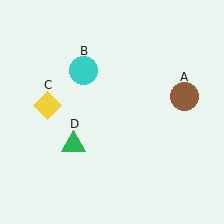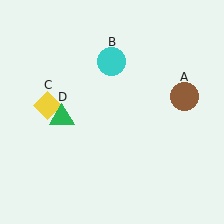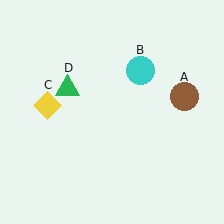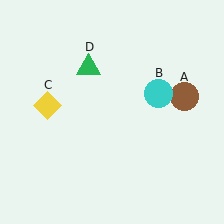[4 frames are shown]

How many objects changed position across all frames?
2 objects changed position: cyan circle (object B), green triangle (object D).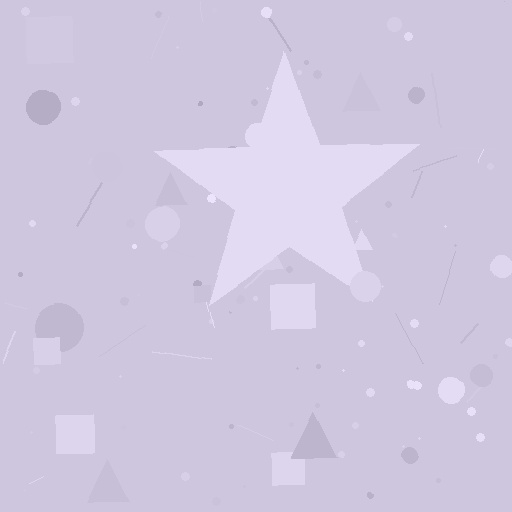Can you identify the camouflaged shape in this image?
The camouflaged shape is a star.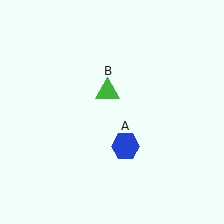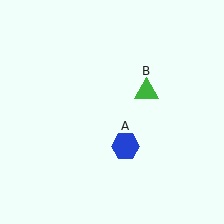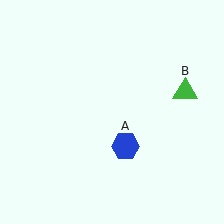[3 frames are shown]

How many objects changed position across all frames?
1 object changed position: green triangle (object B).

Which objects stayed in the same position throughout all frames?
Blue hexagon (object A) remained stationary.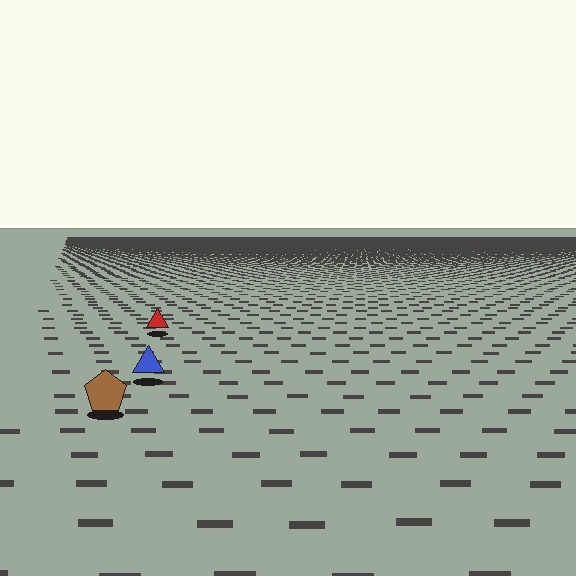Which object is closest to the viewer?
The brown pentagon is closest. The texture marks near it are larger and more spread out.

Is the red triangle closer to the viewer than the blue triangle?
No. The blue triangle is closer — you can tell from the texture gradient: the ground texture is coarser near it.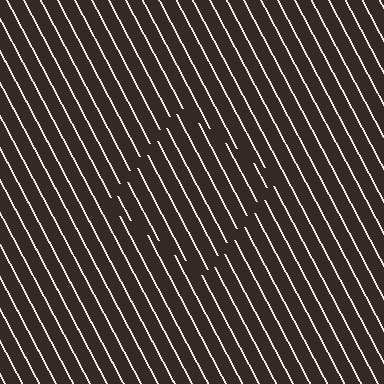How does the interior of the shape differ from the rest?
The interior of the shape contains the same grating, shifted by half a period — the contour is defined by the phase discontinuity where line-ends from the inner and outer gratings abut.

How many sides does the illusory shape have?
4 sides — the line-ends trace a square.